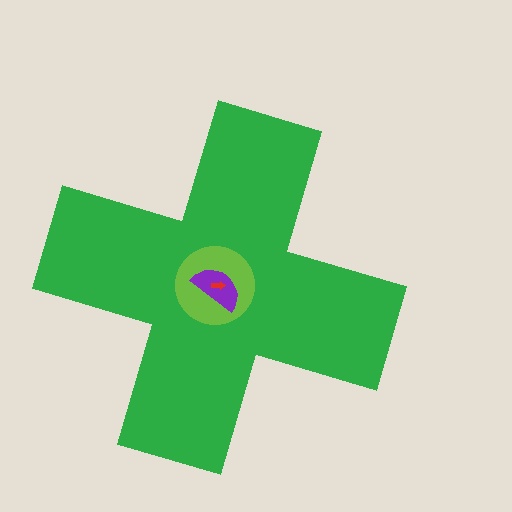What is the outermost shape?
The green cross.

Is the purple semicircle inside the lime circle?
Yes.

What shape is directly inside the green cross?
The lime circle.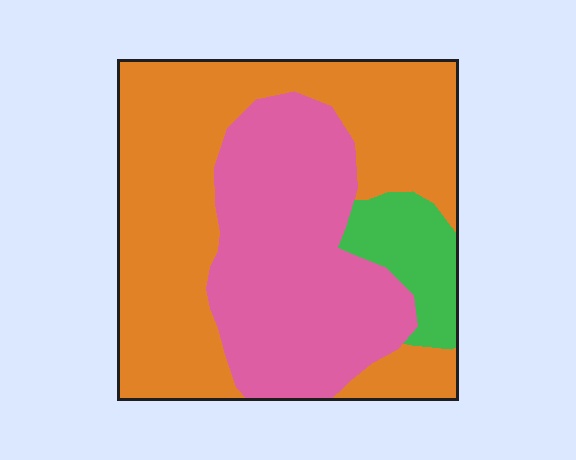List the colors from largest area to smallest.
From largest to smallest: orange, pink, green.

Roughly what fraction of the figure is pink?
Pink covers roughly 40% of the figure.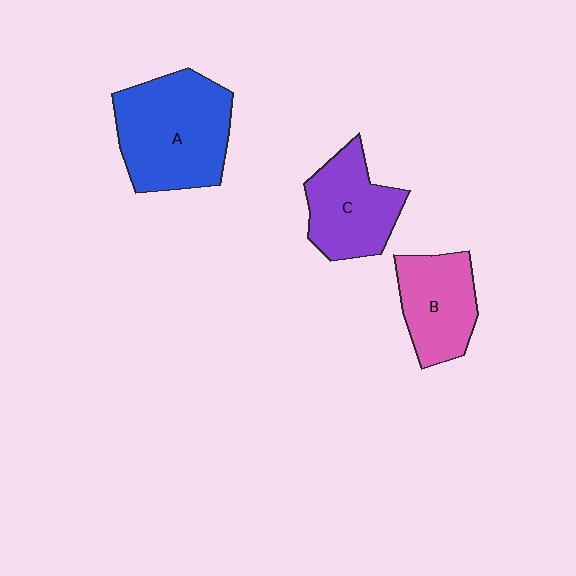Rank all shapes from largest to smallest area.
From largest to smallest: A (blue), C (purple), B (pink).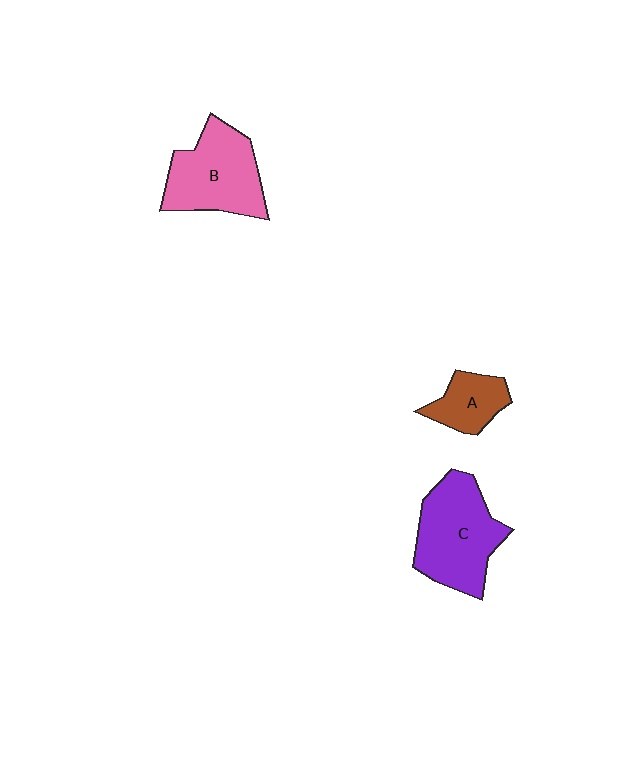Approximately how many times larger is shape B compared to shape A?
Approximately 2.0 times.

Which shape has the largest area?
Shape C (purple).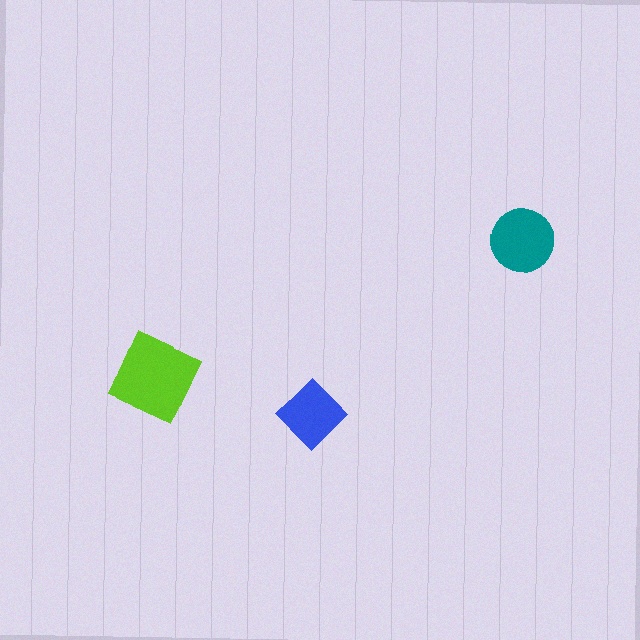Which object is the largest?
The lime square.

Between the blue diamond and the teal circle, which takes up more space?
The teal circle.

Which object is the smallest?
The blue diamond.